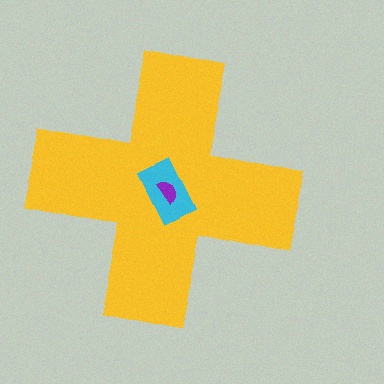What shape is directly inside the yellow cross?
The cyan rectangle.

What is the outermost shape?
The yellow cross.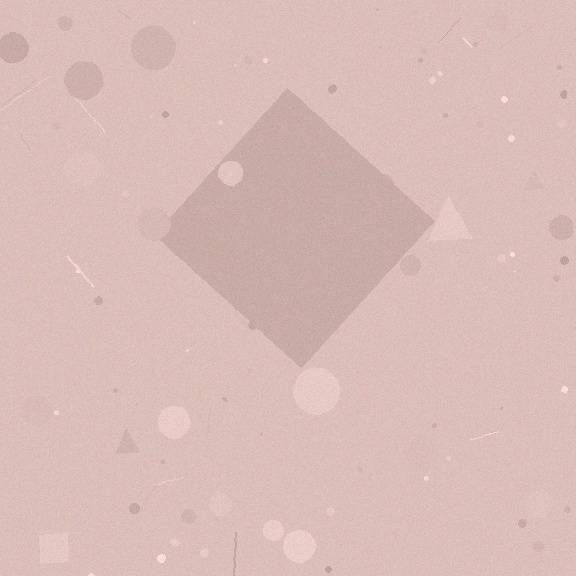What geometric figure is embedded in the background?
A diamond is embedded in the background.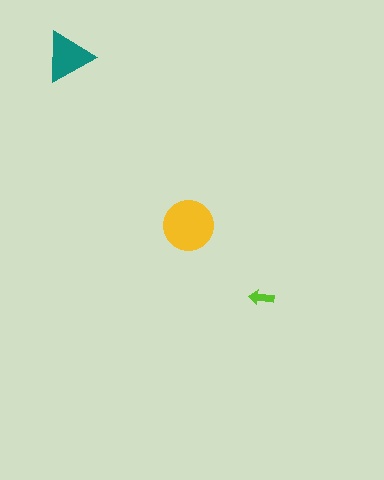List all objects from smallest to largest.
The lime arrow, the teal triangle, the yellow circle.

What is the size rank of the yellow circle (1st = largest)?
1st.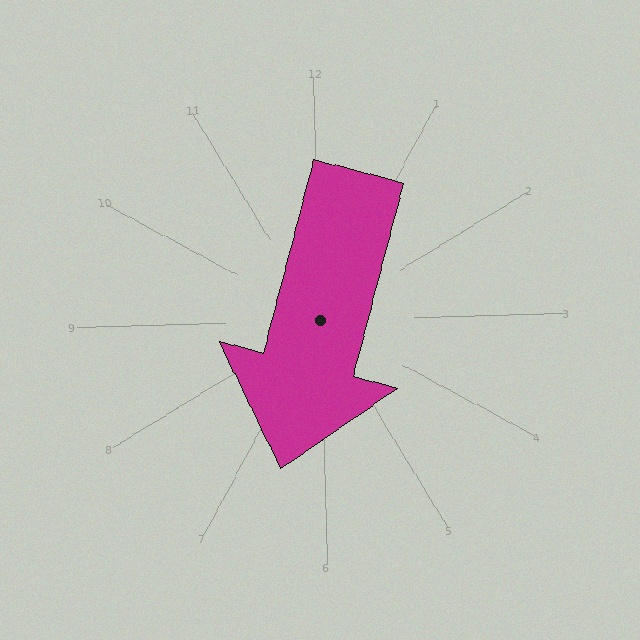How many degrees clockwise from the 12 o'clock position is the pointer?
Approximately 196 degrees.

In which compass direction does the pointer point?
South.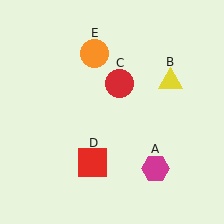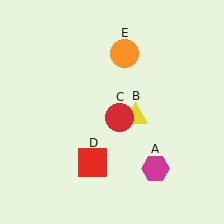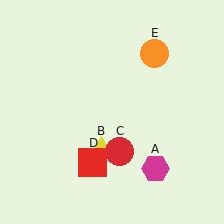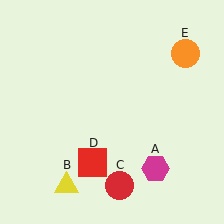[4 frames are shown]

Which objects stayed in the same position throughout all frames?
Magenta hexagon (object A) and red square (object D) remained stationary.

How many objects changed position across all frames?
3 objects changed position: yellow triangle (object B), red circle (object C), orange circle (object E).